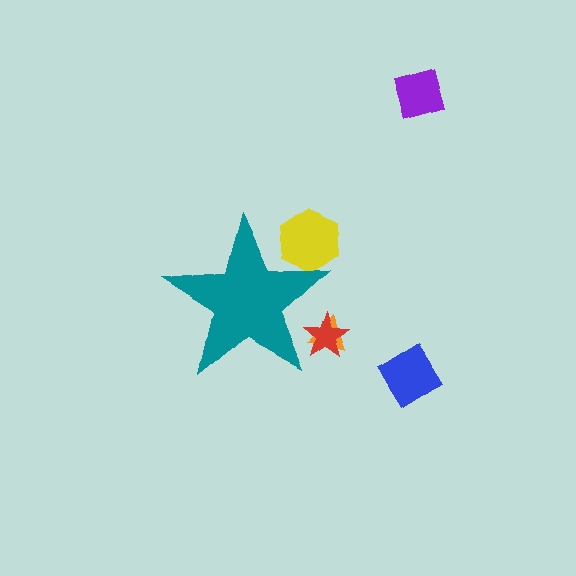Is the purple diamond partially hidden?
No, the purple diamond is fully visible.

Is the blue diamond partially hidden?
No, the blue diamond is fully visible.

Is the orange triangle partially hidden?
Yes, the orange triangle is partially hidden behind the teal star.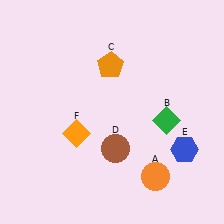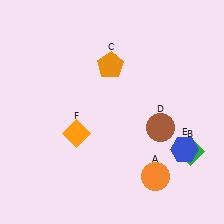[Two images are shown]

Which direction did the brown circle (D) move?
The brown circle (D) moved right.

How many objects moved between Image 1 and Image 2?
2 objects moved between the two images.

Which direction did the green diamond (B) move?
The green diamond (B) moved down.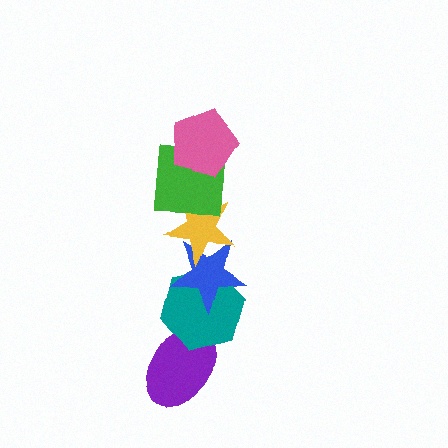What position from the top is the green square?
The green square is 2nd from the top.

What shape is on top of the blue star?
The yellow star is on top of the blue star.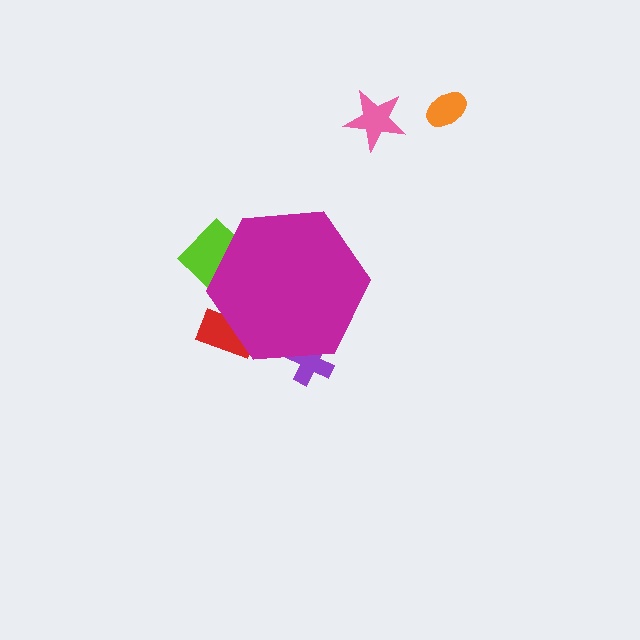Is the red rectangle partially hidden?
Yes, the red rectangle is partially hidden behind the magenta hexagon.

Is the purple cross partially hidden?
Yes, the purple cross is partially hidden behind the magenta hexagon.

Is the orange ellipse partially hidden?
No, the orange ellipse is fully visible.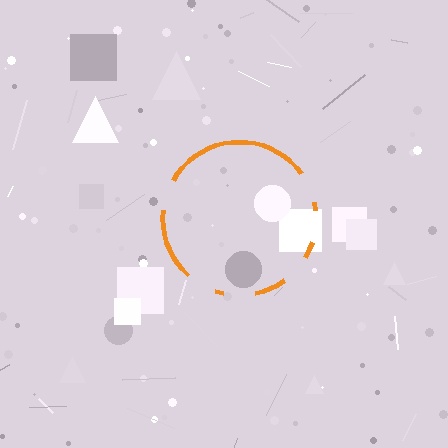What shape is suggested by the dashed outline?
The dashed outline suggests a circle.